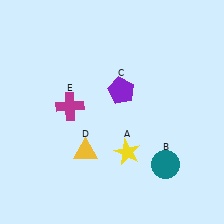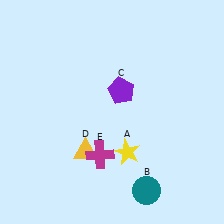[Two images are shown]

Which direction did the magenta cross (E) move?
The magenta cross (E) moved down.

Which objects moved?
The objects that moved are: the teal circle (B), the magenta cross (E).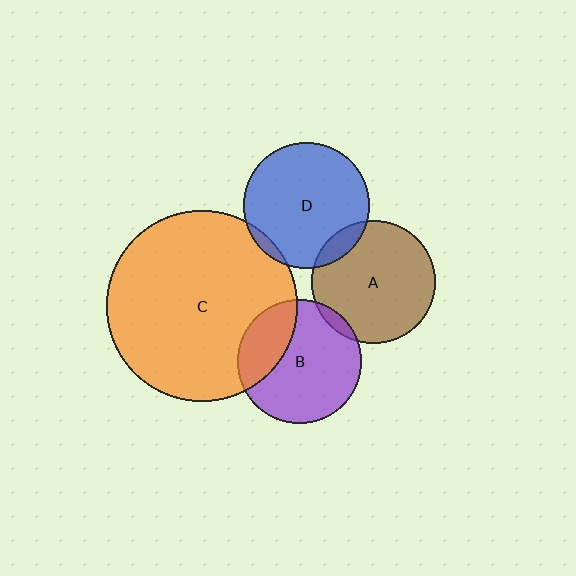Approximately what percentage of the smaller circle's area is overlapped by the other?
Approximately 10%.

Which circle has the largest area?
Circle C (orange).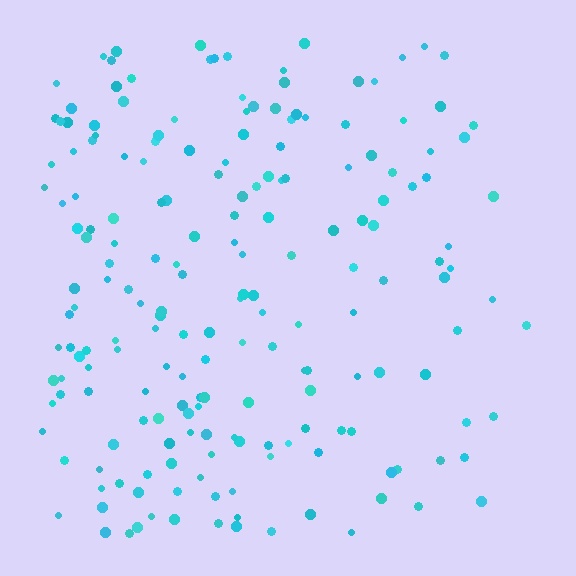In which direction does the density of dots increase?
From right to left, with the left side densest.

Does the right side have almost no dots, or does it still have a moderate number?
Still a moderate number, just noticeably fewer than the left.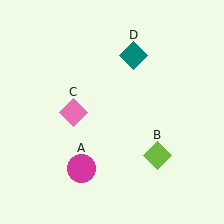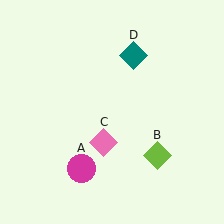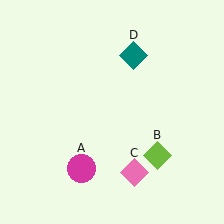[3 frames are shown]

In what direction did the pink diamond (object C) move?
The pink diamond (object C) moved down and to the right.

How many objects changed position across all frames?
1 object changed position: pink diamond (object C).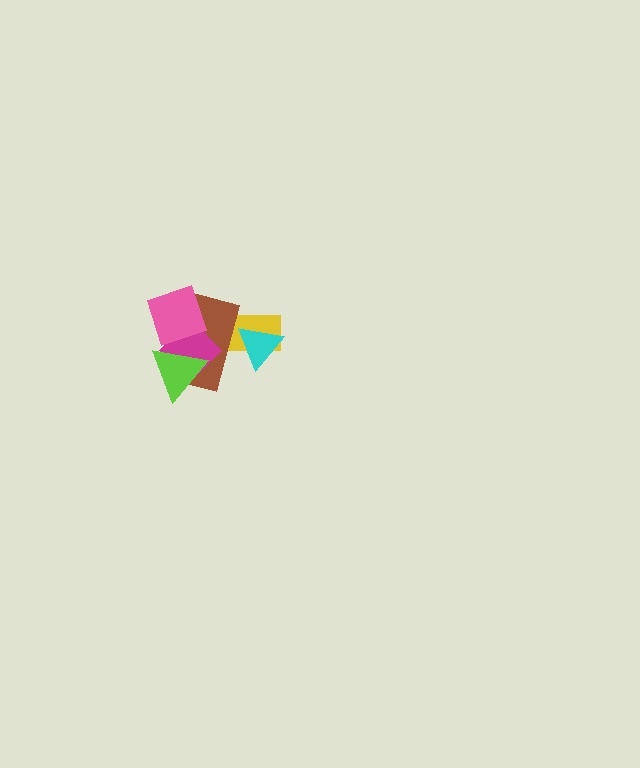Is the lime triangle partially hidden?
Yes, it is partially covered by another shape.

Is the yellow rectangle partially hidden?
Yes, it is partially covered by another shape.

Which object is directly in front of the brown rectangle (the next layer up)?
The magenta diamond is directly in front of the brown rectangle.